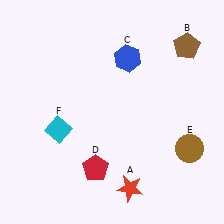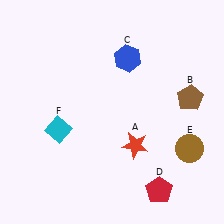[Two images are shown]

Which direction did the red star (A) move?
The red star (A) moved up.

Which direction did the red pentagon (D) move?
The red pentagon (D) moved right.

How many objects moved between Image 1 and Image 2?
3 objects moved between the two images.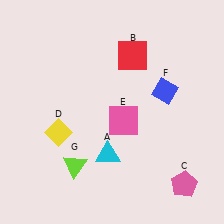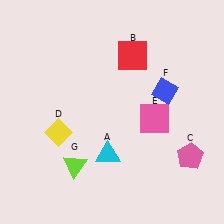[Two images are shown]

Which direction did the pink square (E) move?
The pink square (E) moved right.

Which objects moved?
The objects that moved are: the pink pentagon (C), the pink square (E).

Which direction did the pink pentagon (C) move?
The pink pentagon (C) moved up.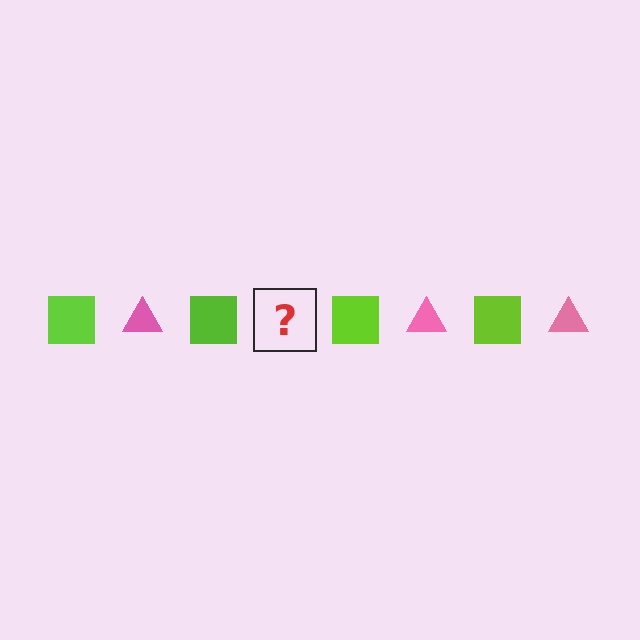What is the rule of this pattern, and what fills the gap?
The rule is that the pattern alternates between lime square and pink triangle. The gap should be filled with a pink triangle.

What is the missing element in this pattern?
The missing element is a pink triangle.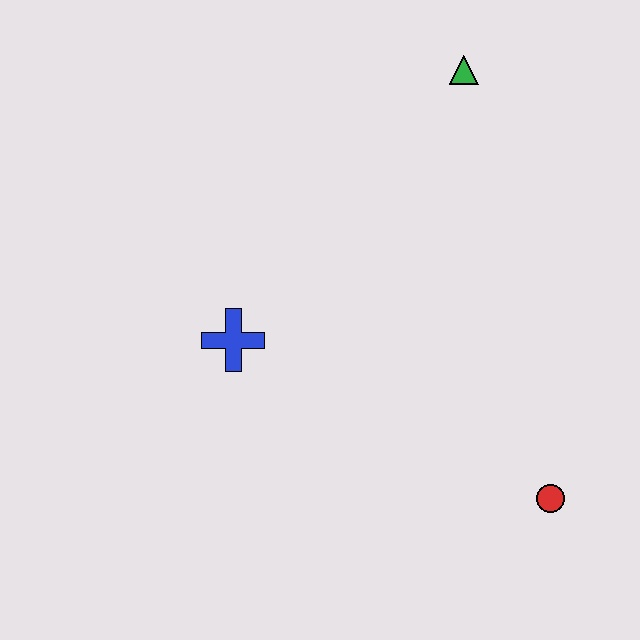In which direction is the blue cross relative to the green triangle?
The blue cross is below the green triangle.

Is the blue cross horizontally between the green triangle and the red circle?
No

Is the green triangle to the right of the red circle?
No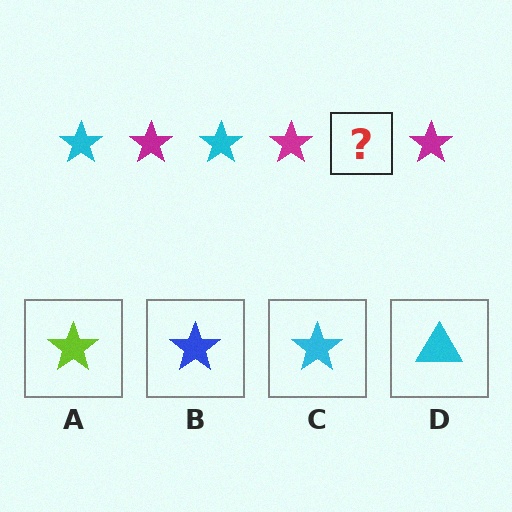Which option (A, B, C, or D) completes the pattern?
C.